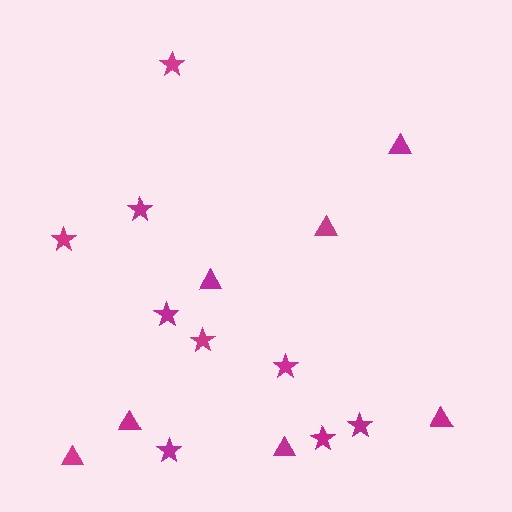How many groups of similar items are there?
There are 2 groups: one group of stars (9) and one group of triangles (7).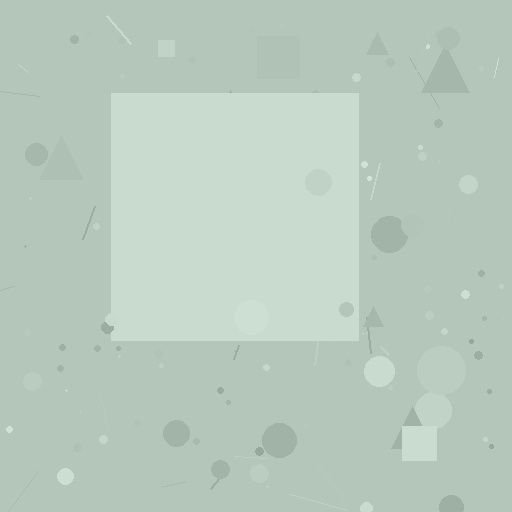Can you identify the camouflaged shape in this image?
The camouflaged shape is a square.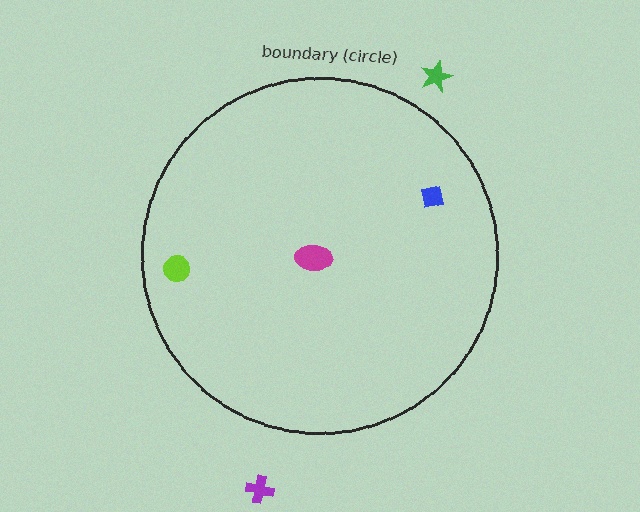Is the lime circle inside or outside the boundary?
Inside.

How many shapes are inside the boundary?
3 inside, 2 outside.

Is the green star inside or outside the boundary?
Outside.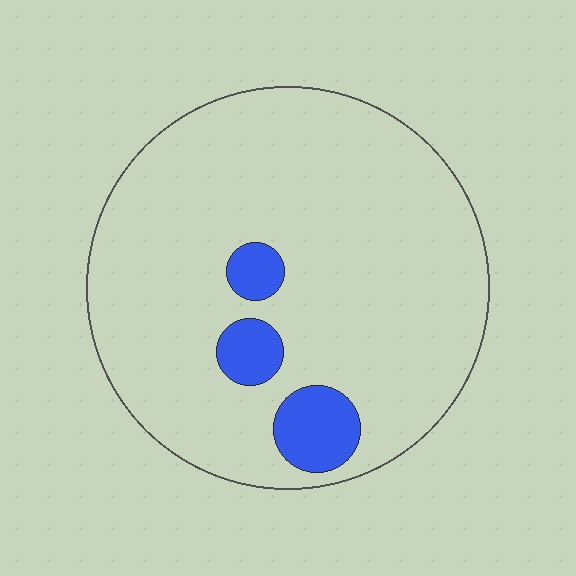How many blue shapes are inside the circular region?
3.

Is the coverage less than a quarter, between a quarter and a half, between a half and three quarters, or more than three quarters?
Less than a quarter.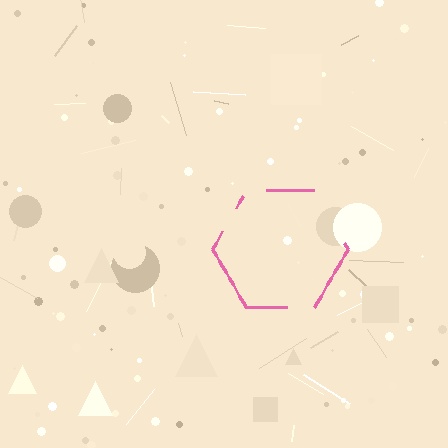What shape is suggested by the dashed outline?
The dashed outline suggests a hexagon.